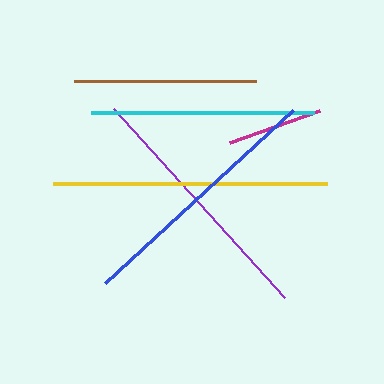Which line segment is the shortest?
The magenta line is the shortest at approximately 95 pixels.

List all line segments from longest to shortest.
From longest to shortest: yellow, blue, purple, cyan, brown, magenta.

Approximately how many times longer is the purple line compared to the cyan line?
The purple line is approximately 1.1 times the length of the cyan line.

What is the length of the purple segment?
The purple segment is approximately 255 pixels long.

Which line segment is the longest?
The yellow line is the longest at approximately 274 pixels.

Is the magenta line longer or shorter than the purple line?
The purple line is longer than the magenta line.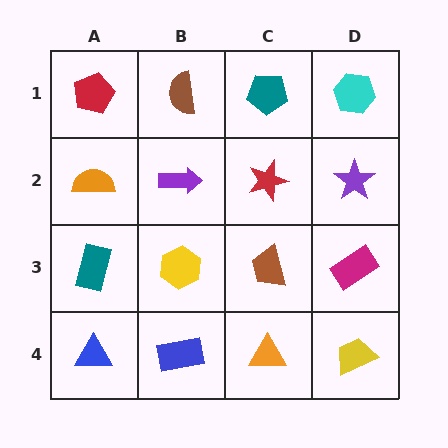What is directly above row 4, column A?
A teal rectangle.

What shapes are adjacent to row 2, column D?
A cyan hexagon (row 1, column D), a magenta rectangle (row 3, column D), a red star (row 2, column C).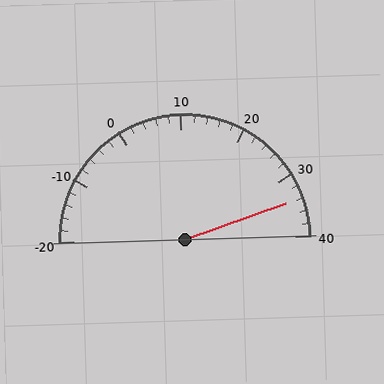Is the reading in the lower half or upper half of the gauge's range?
The reading is in the upper half of the range (-20 to 40).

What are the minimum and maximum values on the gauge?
The gauge ranges from -20 to 40.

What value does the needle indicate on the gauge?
The needle indicates approximately 34.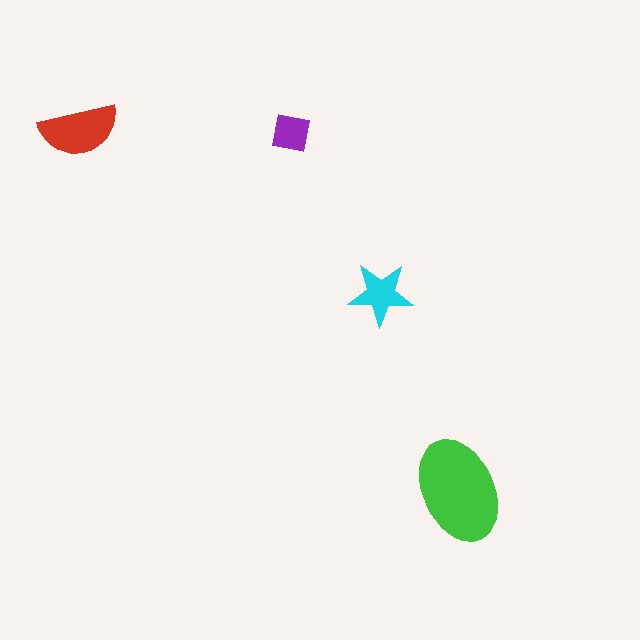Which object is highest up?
The purple square is topmost.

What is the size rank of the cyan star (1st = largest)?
3rd.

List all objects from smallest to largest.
The purple square, the cyan star, the red semicircle, the green ellipse.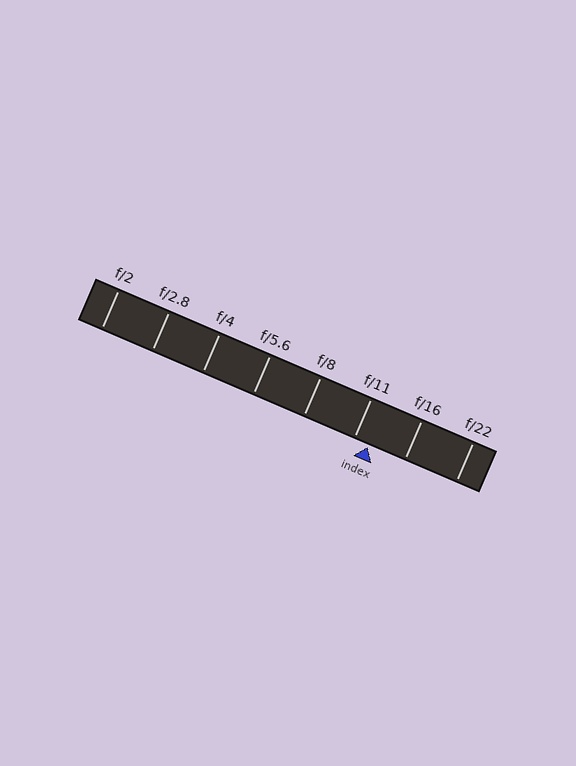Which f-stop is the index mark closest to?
The index mark is closest to f/11.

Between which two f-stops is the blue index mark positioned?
The index mark is between f/11 and f/16.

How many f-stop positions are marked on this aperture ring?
There are 8 f-stop positions marked.